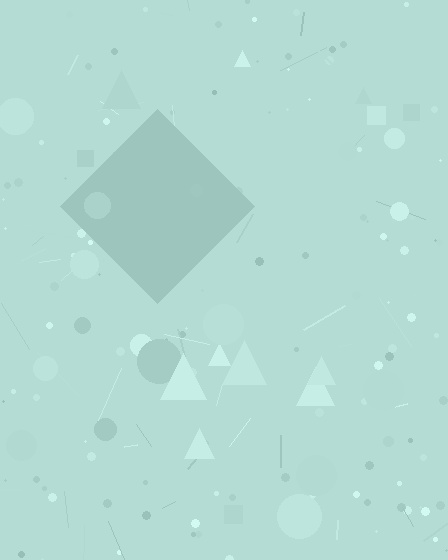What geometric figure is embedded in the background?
A diamond is embedded in the background.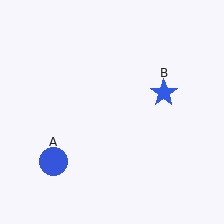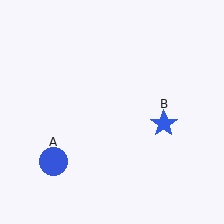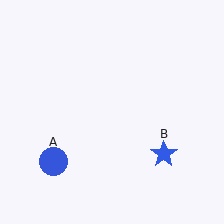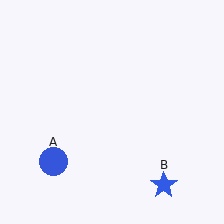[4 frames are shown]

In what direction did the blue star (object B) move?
The blue star (object B) moved down.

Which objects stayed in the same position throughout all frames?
Blue circle (object A) remained stationary.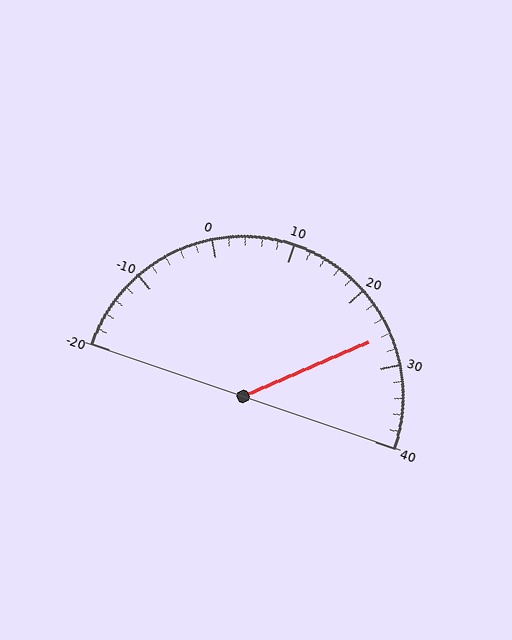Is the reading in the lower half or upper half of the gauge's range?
The reading is in the upper half of the range (-20 to 40).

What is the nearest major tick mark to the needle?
The nearest major tick mark is 30.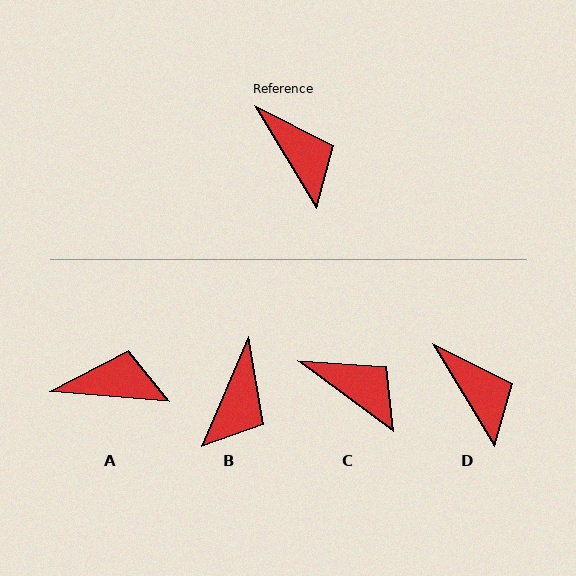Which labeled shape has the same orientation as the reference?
D.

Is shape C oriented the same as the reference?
No, it is off by about 22 degrees.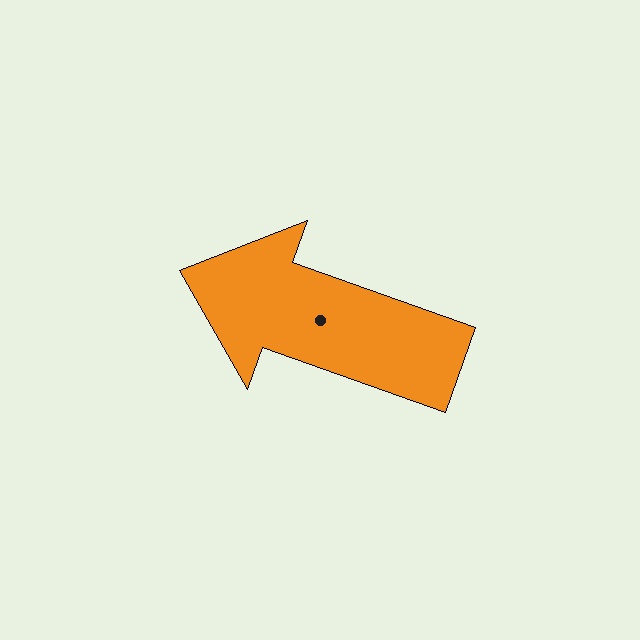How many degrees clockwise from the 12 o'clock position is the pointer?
Approximately 290 degrees.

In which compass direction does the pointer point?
West.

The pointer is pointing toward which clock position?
Roughly 10 o'clock.